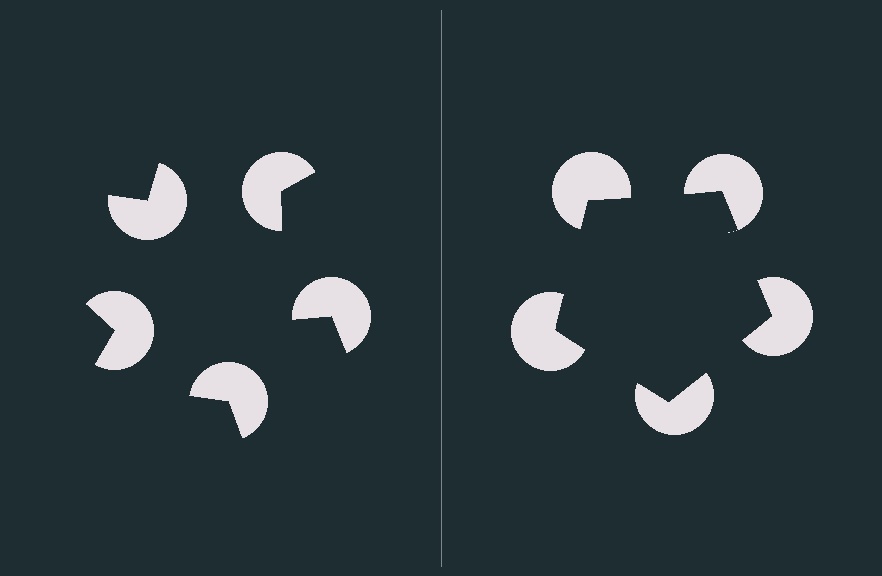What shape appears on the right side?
An illusory pentagon.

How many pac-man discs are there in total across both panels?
10 — 5 on each side.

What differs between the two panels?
The pac-man discs are positioned identically on both sides; only the wedge orientations differ. On the right they align to a pentagon; on the left they are misaligned.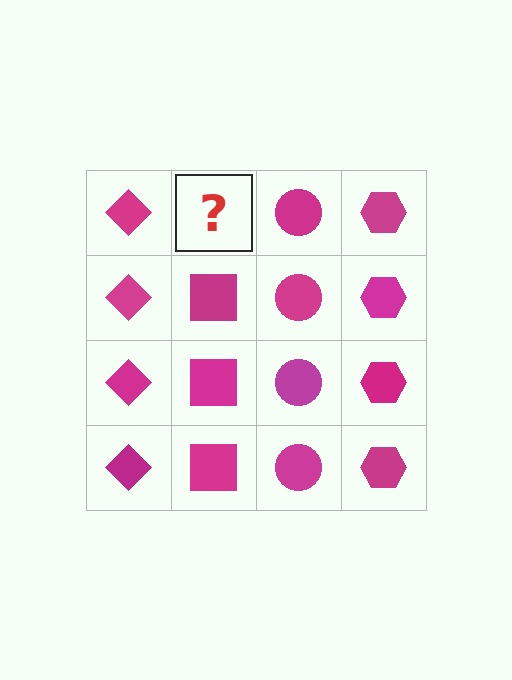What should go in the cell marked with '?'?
The missing cell should contain a magenta square.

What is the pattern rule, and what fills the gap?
The rule is that each column has a consistent shape. The gap should be filled with a magenta square.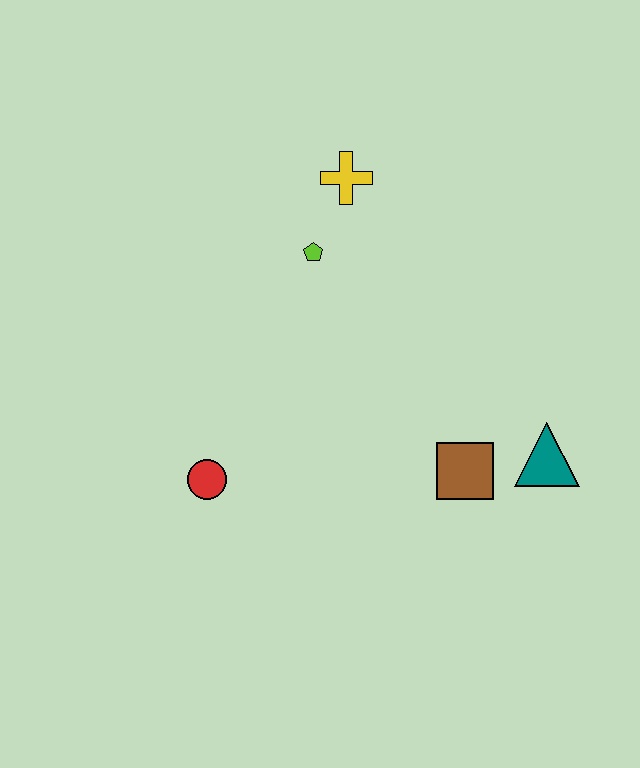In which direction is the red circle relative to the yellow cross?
The red circle is below the yellow cross.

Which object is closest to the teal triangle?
The brown square is closest to the teal triangle.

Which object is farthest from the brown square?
The yellow cross is farthest from the brown square.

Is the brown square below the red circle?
No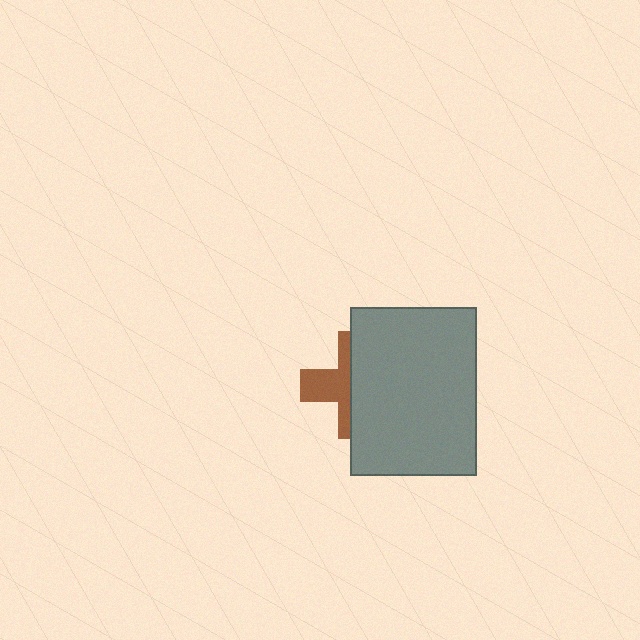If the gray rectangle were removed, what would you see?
You would see the complete brown cross.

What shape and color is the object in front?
The object in front is a gray rectangle.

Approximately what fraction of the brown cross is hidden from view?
Roughly 59% of the brown cross is hidden behind the gray rectangle.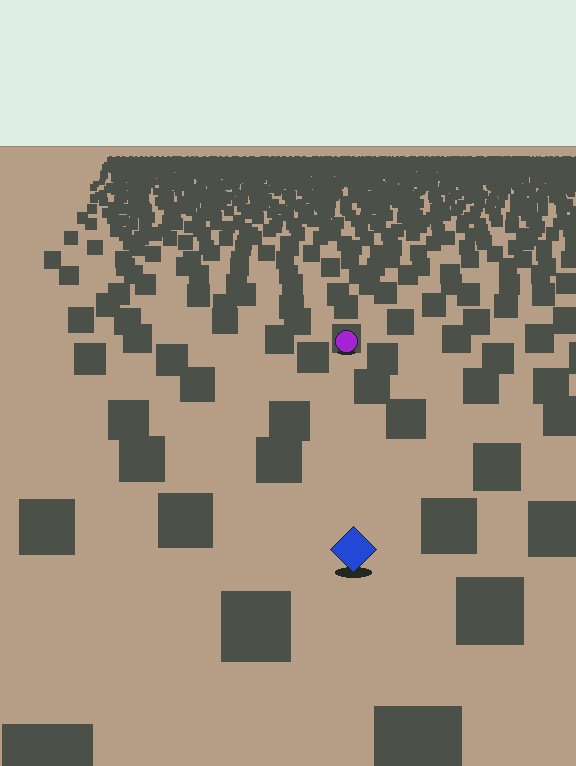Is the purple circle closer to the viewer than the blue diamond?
No. The blue diamond is closer — you can tell from the texture gradient: the ground texture is coarser near it.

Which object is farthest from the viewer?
The purple circle is farthest from the viewer. It appears smaller and the ground texture around it is denser.